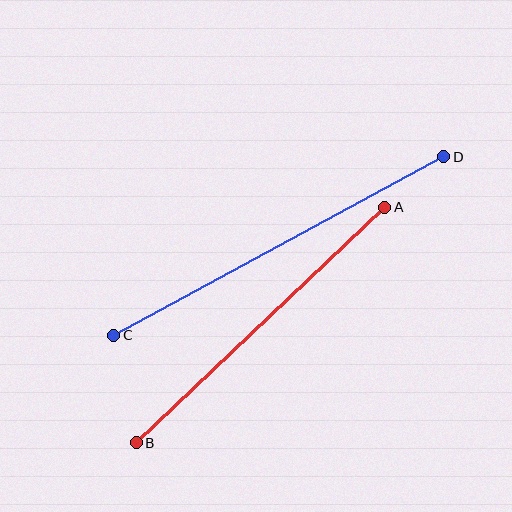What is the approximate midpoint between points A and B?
The midpoint is at approximately (261, 325) pixels.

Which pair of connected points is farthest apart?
Points C and D are farthest apart.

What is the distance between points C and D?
The distance is approximately 375 pixels.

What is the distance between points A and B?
The distance is approximately 342 pixels.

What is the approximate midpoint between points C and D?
The midpoint is at approximately (279, 246) pixels.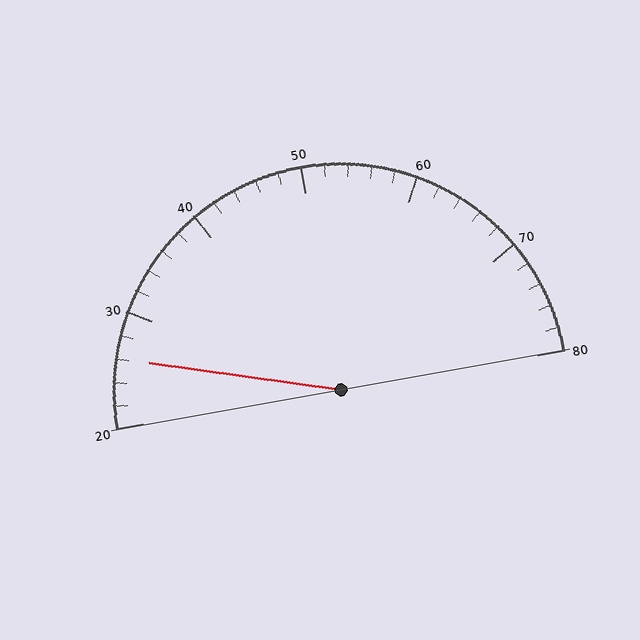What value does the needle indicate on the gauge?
The needle indicates approximately 26.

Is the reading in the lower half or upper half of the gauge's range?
The reading is in the lower half of the range (20 to 80).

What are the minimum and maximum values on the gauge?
The gauge ranges from 20 to 80.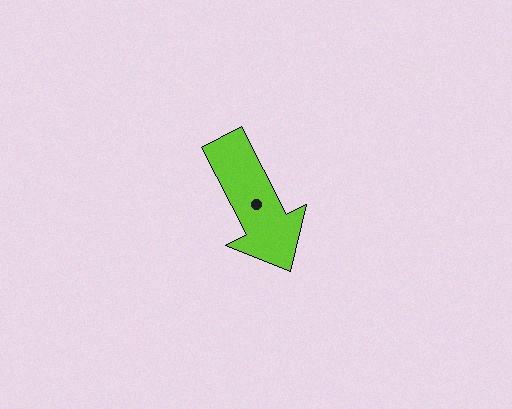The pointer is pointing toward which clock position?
Roughly 5 o'clock.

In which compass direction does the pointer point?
Southeast.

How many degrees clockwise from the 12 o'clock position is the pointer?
Approximately 153 degrees.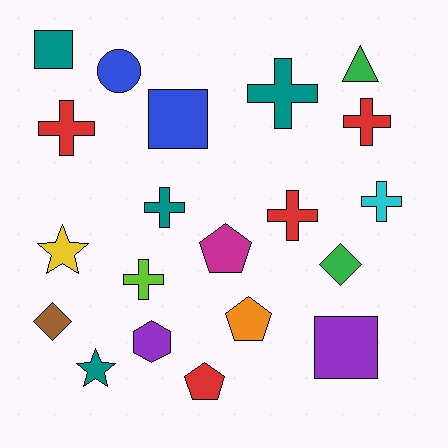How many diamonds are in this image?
There are 2 diamonds.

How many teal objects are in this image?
There are 4 teal objects.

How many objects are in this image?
There are 20 objects.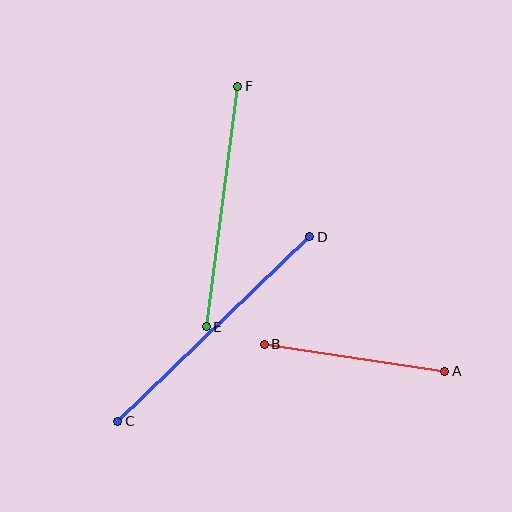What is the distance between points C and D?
The distance is approximately 266 pixels.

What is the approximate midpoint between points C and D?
The midpoint is at approximately (214, 329) pixels.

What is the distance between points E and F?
The distance is approximately 243 pixels.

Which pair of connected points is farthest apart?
Points C and D are farthest apart.